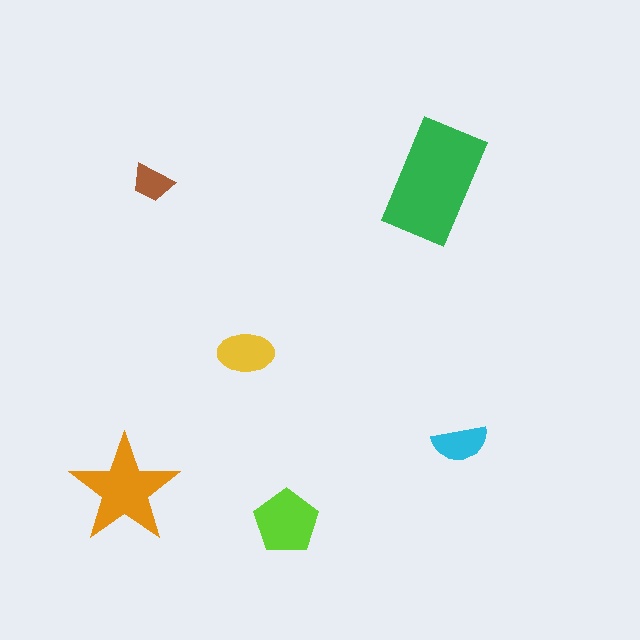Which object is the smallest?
The brown trapezoid.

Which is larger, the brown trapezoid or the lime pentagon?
The lime pentagon.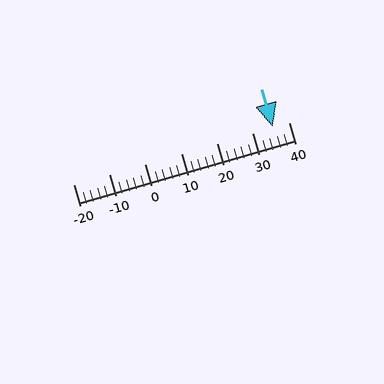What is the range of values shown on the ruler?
The ruler shows values from -20 to 40.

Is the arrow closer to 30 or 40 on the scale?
The arrow is closer to 40.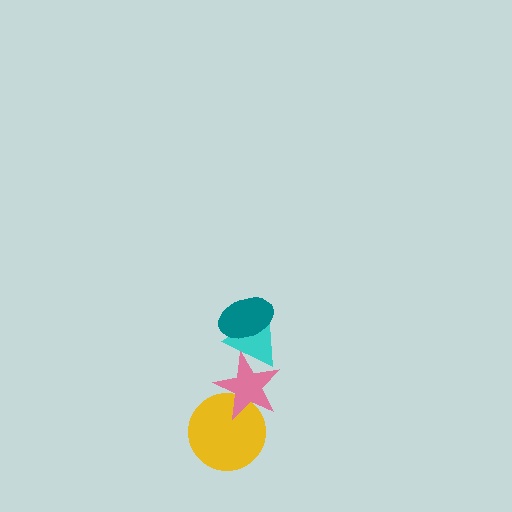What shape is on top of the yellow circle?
The pink star is on top of the yellow circle.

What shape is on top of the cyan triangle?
The teal ellipse is on top of the cyan triangle.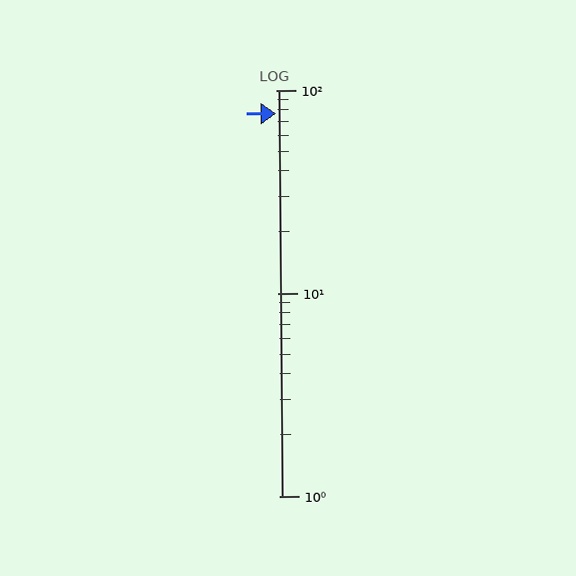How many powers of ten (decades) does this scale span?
The scale spans 2 decades, from 1 to 100.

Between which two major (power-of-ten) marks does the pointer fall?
The pointer is between 10 and 100.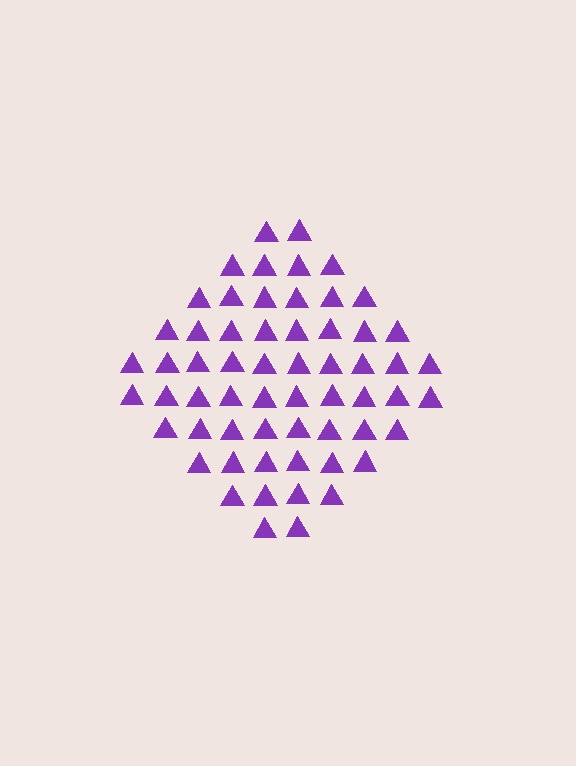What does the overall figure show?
The overall figure shows a diamond.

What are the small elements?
The small elements are triangles.